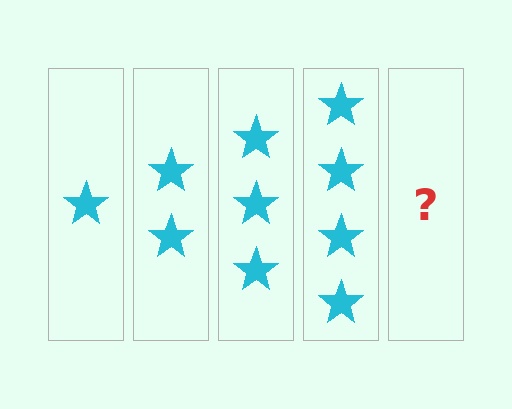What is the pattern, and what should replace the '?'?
The pattern is that each step adds one more star. The '?' should be 5 stars.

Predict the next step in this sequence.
The next step is 5 stars.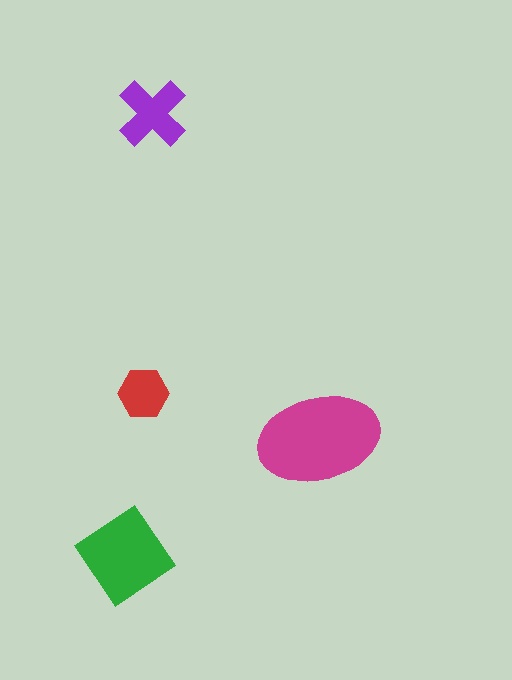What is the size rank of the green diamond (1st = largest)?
2nd.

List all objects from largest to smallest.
The magenta ellipse, the green diamond, the purple cross, the red hexagon.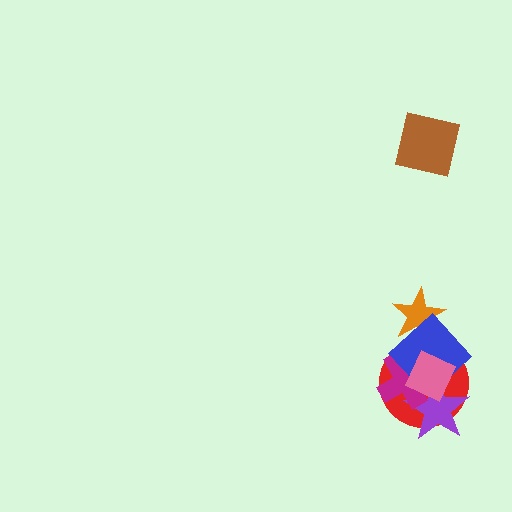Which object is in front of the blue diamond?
The pink diamond is in front of the blue diamond.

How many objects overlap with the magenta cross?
4 objects overlap with the magenta cross.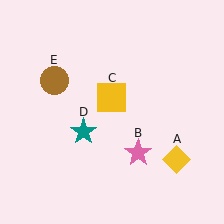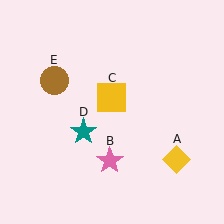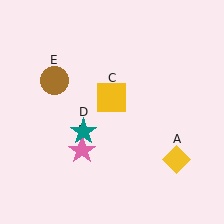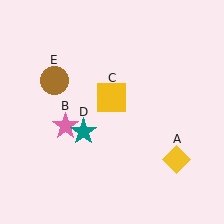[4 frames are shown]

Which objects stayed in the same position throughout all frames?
Yellow diamond (object A) and yellow square (object C) and teal star (object D) and brown circle (object E) remained stationary.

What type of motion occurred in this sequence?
The pink star (object B) rotated clockwise around the center of the scene.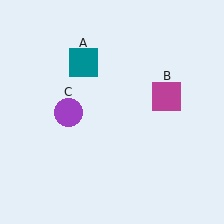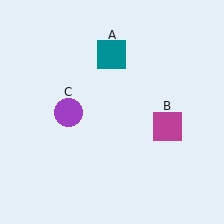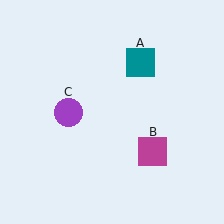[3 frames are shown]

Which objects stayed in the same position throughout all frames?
Purple circle (object C) remained stationary.